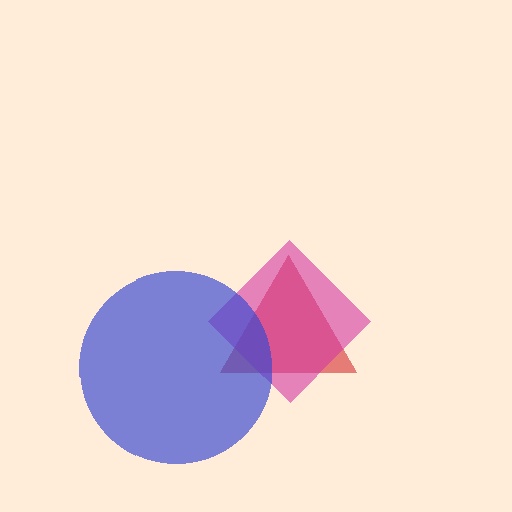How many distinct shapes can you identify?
There are 3 distinct shapes: a red triangle, a magenta diamond, a blue circle.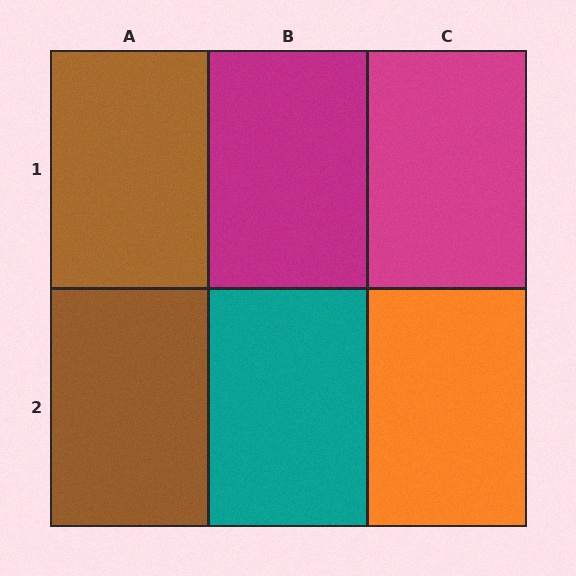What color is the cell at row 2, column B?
Teal.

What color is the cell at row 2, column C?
Orange.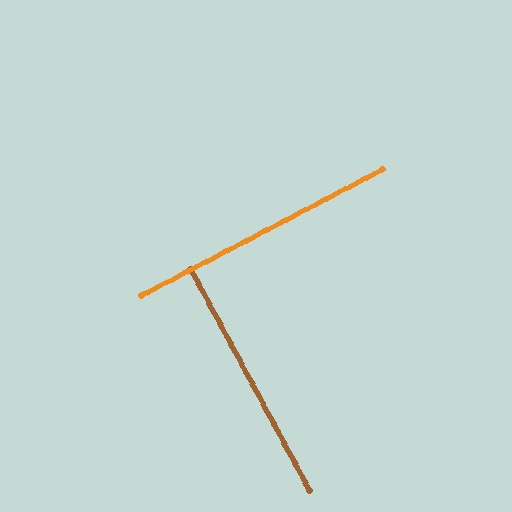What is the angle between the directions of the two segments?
Approximately 89 degrees.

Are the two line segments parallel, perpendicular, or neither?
Perpendicular — they meet at approximately 89°.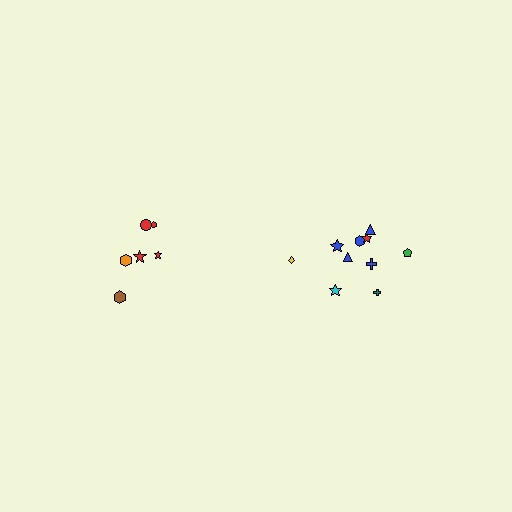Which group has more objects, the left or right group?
The right group.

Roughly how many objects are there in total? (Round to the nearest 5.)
Roughly 15 objects in total.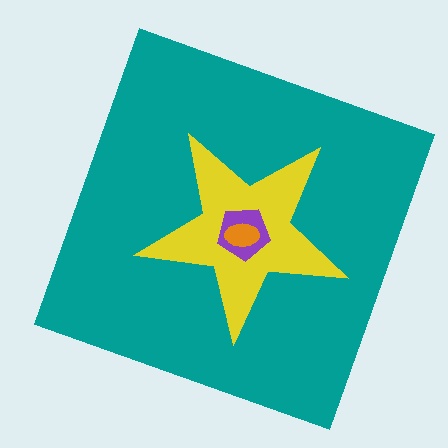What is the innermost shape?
The orange ellipse.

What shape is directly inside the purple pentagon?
The orange ellipse.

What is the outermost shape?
The teal square.